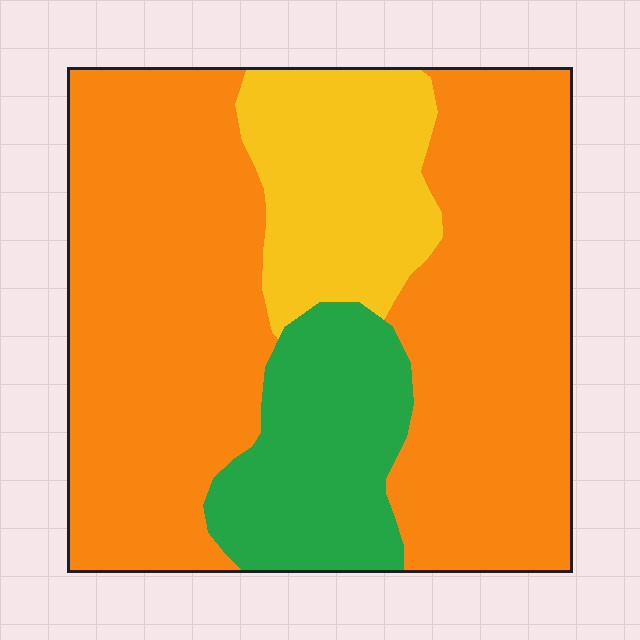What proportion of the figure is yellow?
Yellow covers roughly 15% of the figure.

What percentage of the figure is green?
Green takes up about one sixth (1/6) of the figure.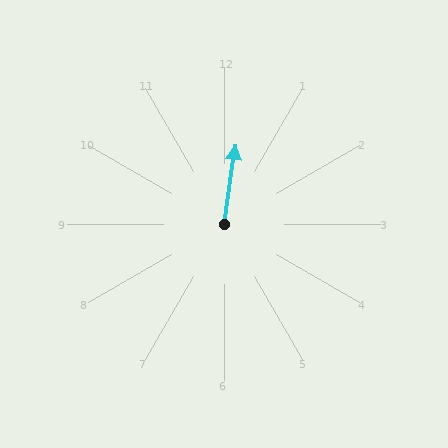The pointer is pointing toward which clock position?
Roughly 12 o'clock.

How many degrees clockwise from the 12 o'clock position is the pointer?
Approximately 8 degrees.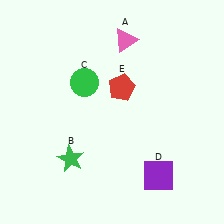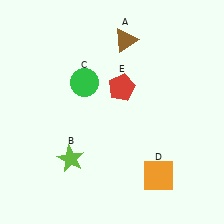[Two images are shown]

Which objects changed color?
A changed from pink to brown. B changed from green to lime. D changed from purple to orange.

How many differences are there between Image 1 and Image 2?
There are 3 differences between the two images.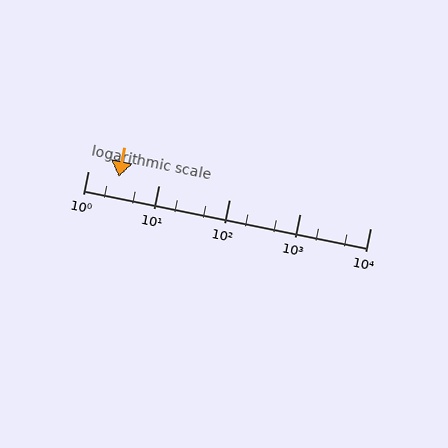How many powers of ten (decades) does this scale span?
The scale spans 4 decades, from 1 to 10000.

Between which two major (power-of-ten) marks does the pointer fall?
The pointer is between 1 and 10.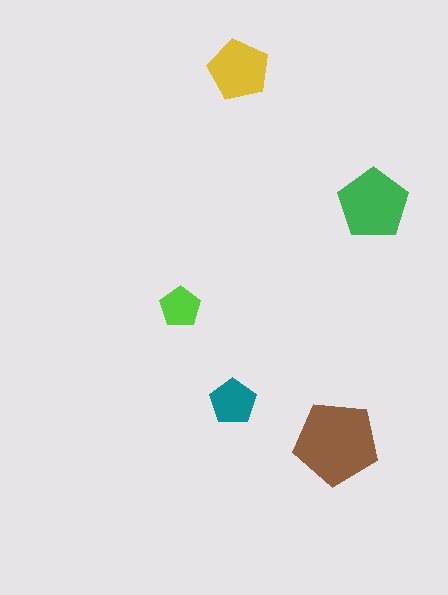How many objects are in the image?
There are 5 objects in the image.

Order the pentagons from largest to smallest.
the brown one, the green one, the yellow one, the teal one, the lime one.